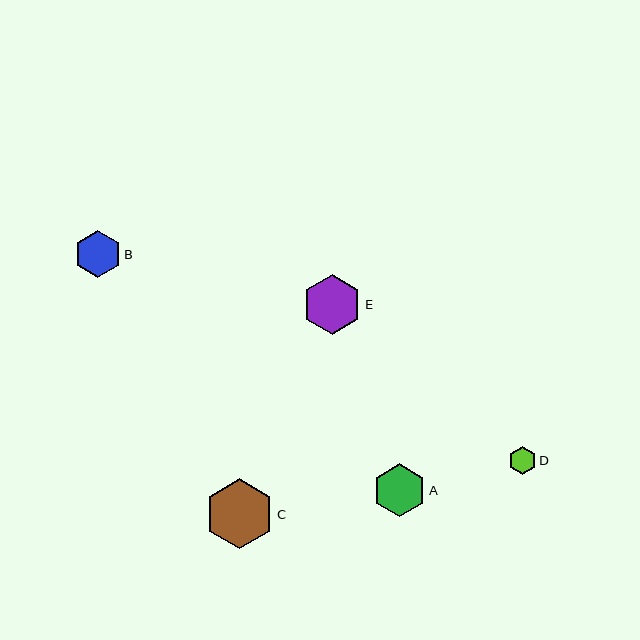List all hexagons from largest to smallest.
From largest to smallest: C, E, A, B, D.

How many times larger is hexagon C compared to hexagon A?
Hexagon C is approximately 1.3 times the size of hexagon A.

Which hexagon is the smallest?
Hexagon D is the smallest with a size of approximately 28 pixels.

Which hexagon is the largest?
Hexagon C is the largest with a size of approximately 69 pixels.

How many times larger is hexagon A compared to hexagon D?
Hexagon A is approximately 1.9 times the size of hexagon D.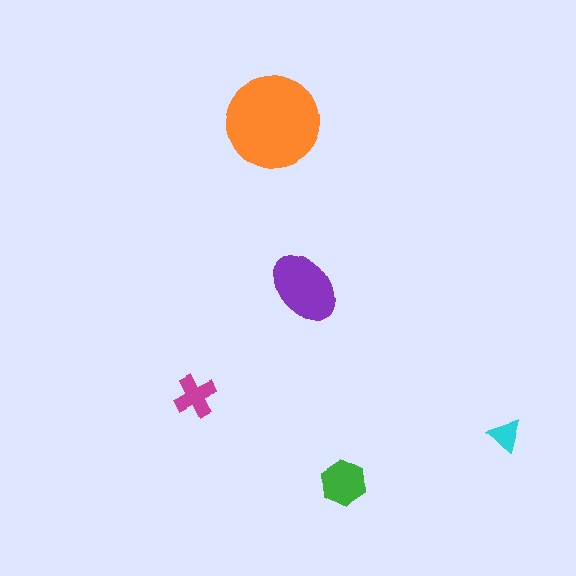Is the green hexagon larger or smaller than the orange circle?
Smaller.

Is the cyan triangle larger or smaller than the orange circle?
Smaller.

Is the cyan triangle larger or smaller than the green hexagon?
Smaller.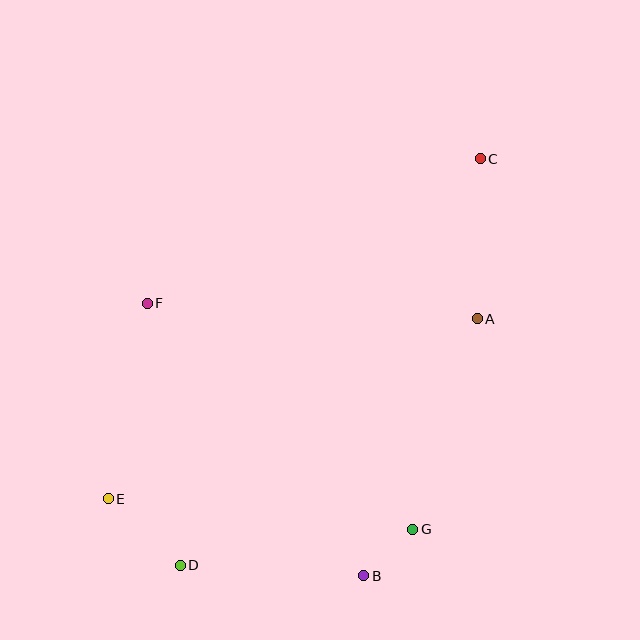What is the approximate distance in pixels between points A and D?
The distance between A and D is approximately 386 pixels.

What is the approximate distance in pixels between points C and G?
The distance between C and G is approximately 377 pixels.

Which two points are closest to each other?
Points B and G are closest to each other.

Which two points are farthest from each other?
Points C and D are farthest from each other.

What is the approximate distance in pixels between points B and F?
The distance between B and F is approximately 348 pixels.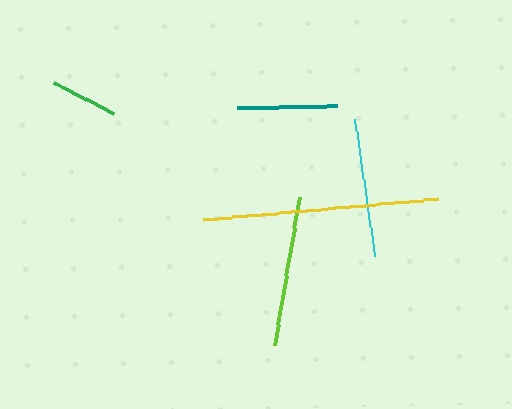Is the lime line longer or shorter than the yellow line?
The yellow line is longer than the lime line.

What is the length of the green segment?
The green segment is approximately 67 pixels long.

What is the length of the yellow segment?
The yellow segment is approximately 236 pixels long.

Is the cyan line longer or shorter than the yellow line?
The yellow line is longer than the cyan line.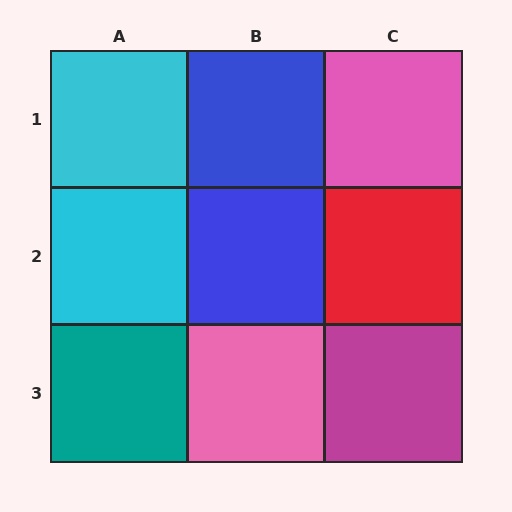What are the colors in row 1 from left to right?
Cyan, blue, pink.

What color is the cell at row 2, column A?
Cyan.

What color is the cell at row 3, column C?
Magenta.